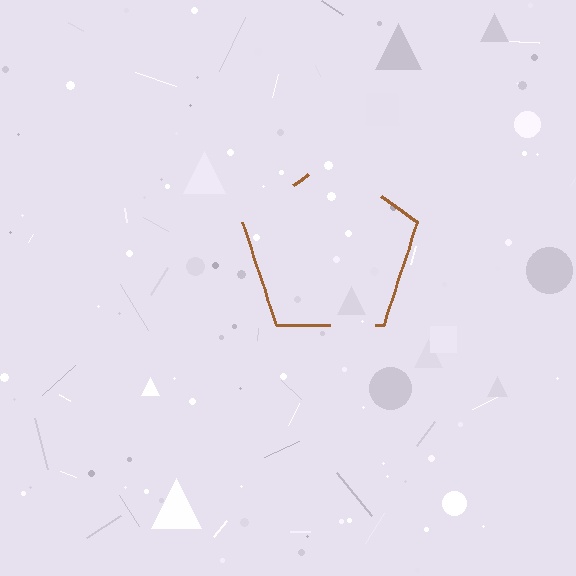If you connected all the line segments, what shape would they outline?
They would outline a pentagon.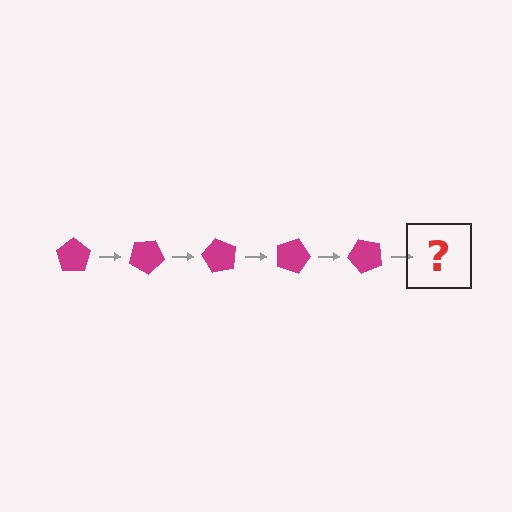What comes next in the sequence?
The next element should be a magenta pentagon rotated 150 degrees.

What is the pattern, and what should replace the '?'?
The pattern is that the pentagon rotates 30 degrees each step. The '?' should be a magenta pentagon rotated 150 degrees.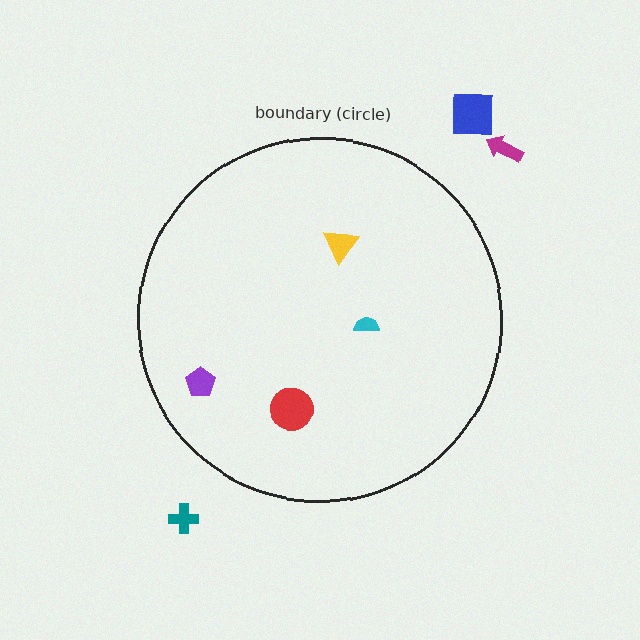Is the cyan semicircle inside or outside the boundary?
Inside.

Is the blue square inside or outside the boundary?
Outside.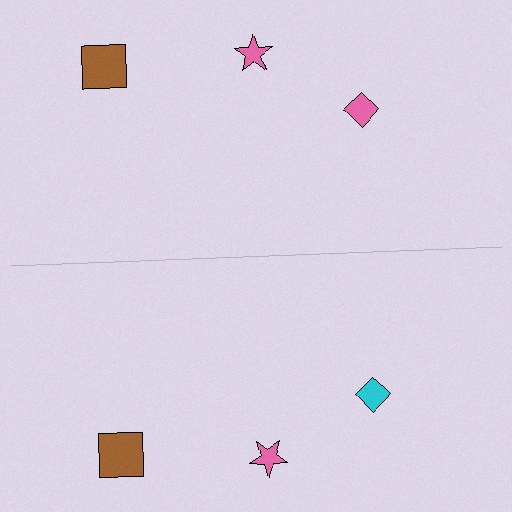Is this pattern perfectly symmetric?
No, the pattern is not perfectly symmetric. The cyan diamond on the bottom side breaks the symmetry — its mirror counterpart is pink.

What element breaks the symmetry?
The cyan diamond on the bottom side breaks the symmetry — its mirror counterpart is pink.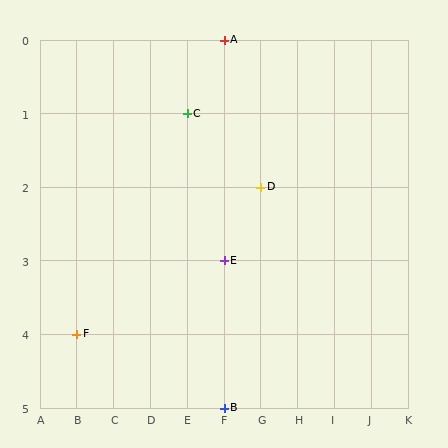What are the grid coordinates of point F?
Point F is at grid coordinates (B, 4).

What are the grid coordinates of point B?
Point B is at grid coordinates (F, 5).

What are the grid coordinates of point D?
Point D is at grid coordinates (G, 2).